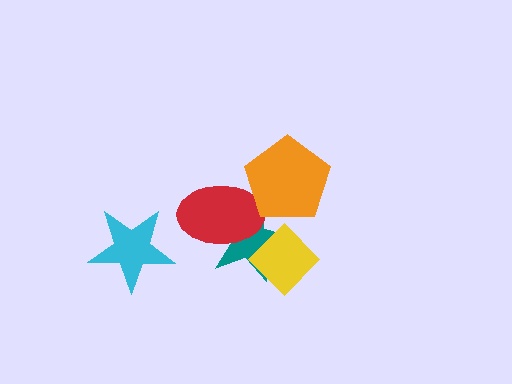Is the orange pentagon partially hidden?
No, no other shape covers it.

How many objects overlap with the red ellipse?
2 objects overlap with the red ellipse.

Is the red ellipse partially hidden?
Yes, it is partially covered by another shape.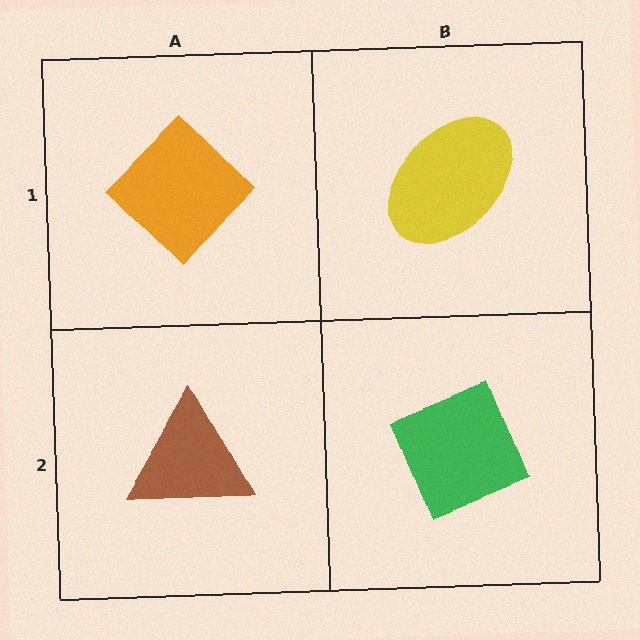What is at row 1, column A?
An orange diamond.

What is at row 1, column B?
A yellow ellipse.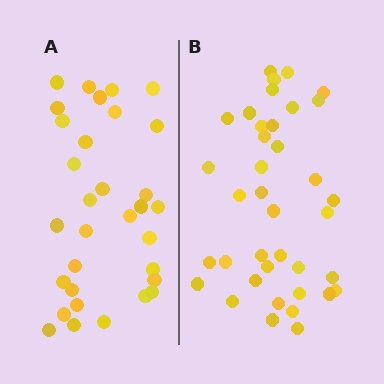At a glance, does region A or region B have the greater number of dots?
Region B (the right region) has more dots.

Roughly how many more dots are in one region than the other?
Region B has about 6 more dots than region A.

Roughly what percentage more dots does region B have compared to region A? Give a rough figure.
About 20% more.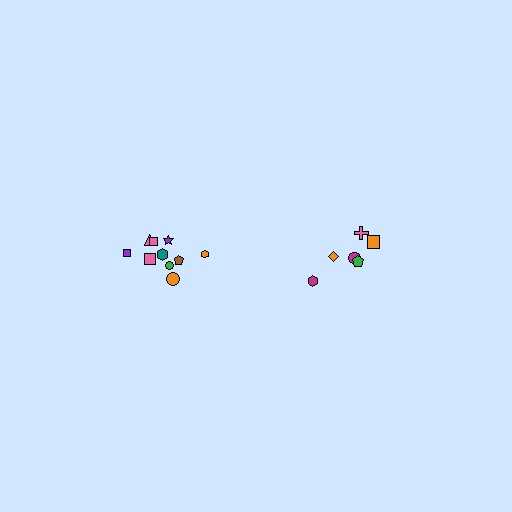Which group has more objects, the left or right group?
The left group.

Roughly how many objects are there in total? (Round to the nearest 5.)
Roughly 15 objects in total.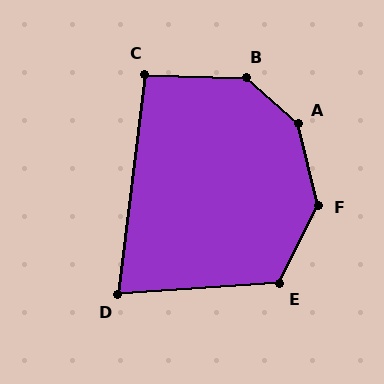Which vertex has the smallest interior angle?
D, at approximately 79 degrees.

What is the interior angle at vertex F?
Approximately 140 degrees (obtuse).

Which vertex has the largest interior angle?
A, at approximately 145 degrees.